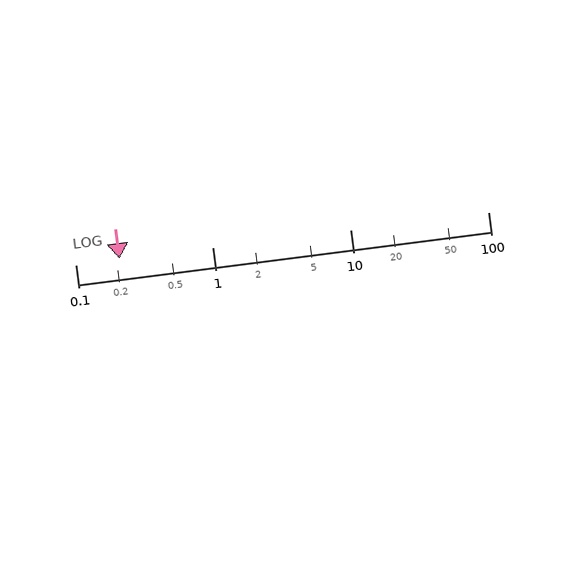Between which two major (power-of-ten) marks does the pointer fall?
The pointer is between 0.1 and 1.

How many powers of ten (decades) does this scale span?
The scale spans 3 decades, from 0.1 to 100.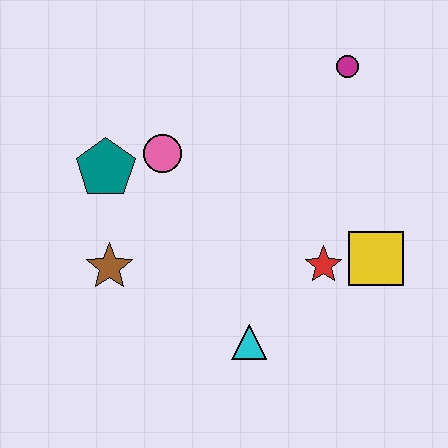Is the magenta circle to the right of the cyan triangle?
Yes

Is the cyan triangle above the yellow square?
No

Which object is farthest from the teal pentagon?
The yellow square is farthest from the teal pentagon.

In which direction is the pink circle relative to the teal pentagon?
The pink circle is to the right of the teal pentagon.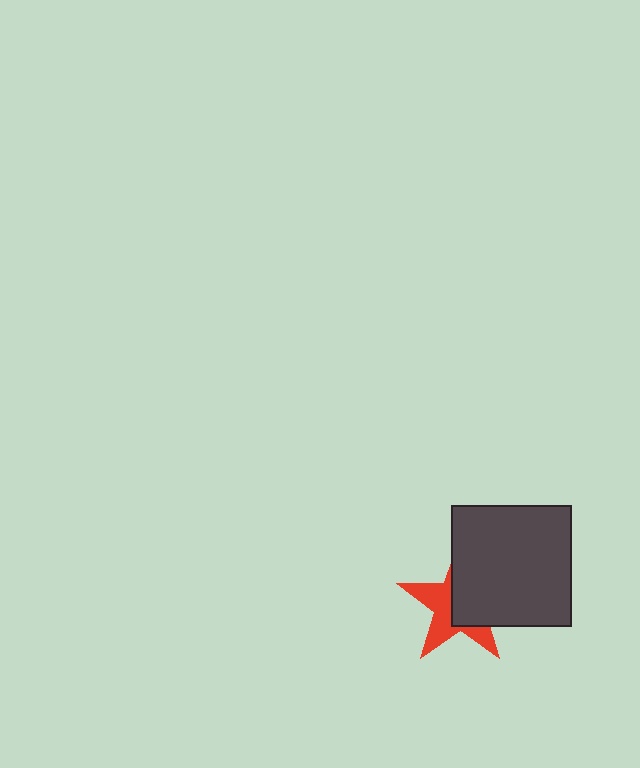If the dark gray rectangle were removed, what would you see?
You would see the complete red star.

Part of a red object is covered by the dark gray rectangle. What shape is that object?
It is a star.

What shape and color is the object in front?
The object in front is a dark gray rectangle.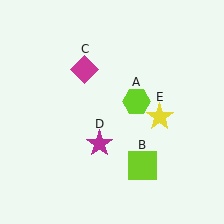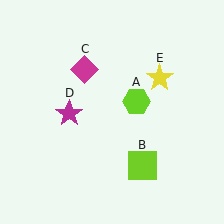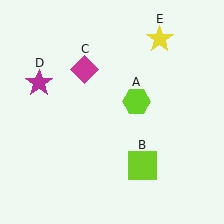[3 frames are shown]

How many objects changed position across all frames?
2 objects changed position: magenta star (object D), yellow star (object E).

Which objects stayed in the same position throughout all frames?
Lime hexagon (object A) and lime square (object B) and magenta diamond (object C) remained stationary.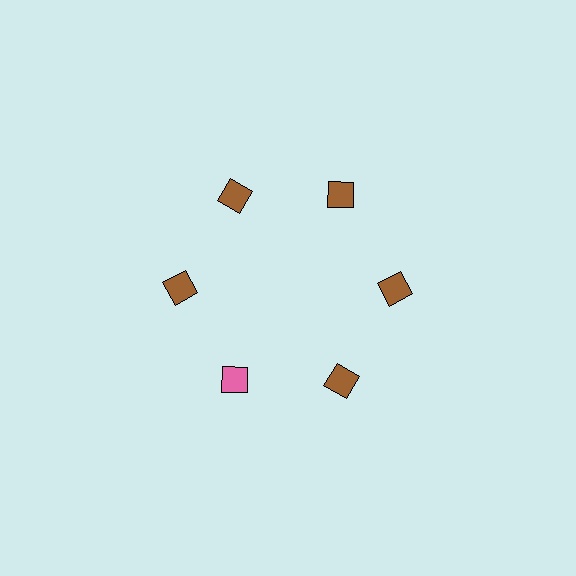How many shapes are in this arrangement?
There are 6 shapes arranged in a ring pattern.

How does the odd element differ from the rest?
It has a different color: pink instead of brown.